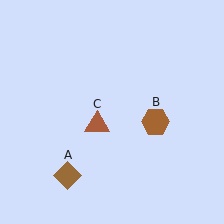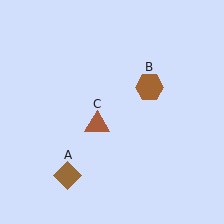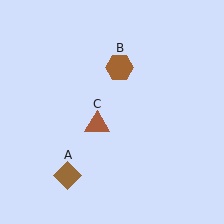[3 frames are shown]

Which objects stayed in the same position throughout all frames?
Brown diamond (object A) and brown triangle (object C) remained stationary.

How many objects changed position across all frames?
1 object changed position: brown hexagon (object B).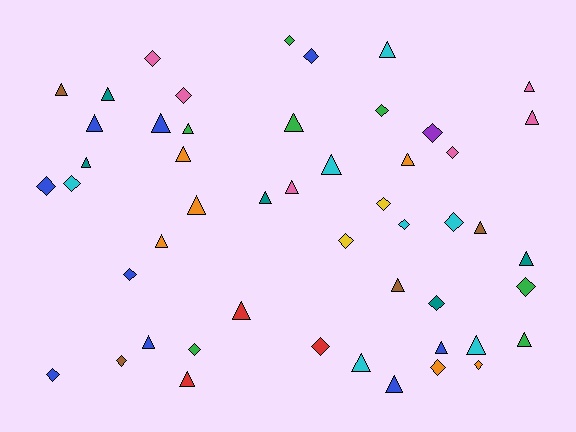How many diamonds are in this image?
There are 22 diamonds.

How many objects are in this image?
There are 50 objects.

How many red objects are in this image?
There are 3 red objects.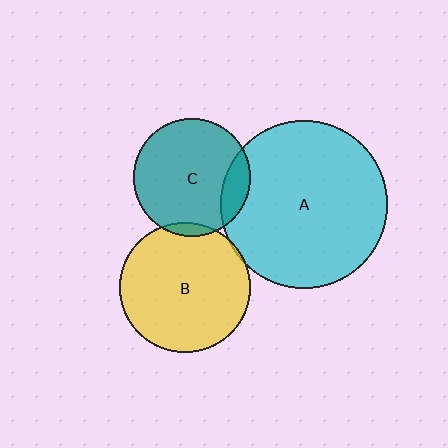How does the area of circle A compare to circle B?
Approximately 1.7 times.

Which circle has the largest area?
Circle A (cyan).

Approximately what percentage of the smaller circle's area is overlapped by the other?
Approximately 5%.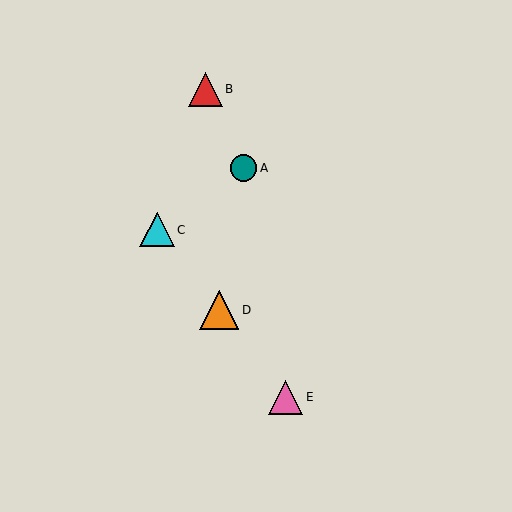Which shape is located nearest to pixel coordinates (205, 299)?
The orange triangle (labeled D) at (219, 310) is nearest to that location.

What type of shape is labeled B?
Shape B is a red triangle.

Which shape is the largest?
The orange triangle (labeled D) is the largest.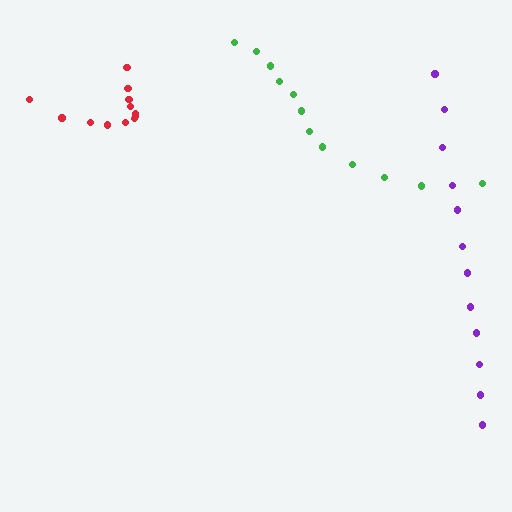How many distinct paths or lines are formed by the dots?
There are 3 distinct paths.